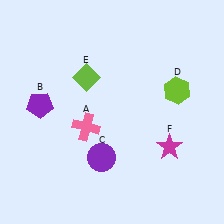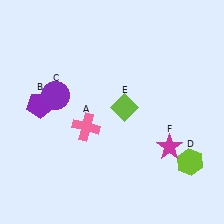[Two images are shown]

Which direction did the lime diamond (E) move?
The lime diamond (E) moved right.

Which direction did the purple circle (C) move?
The purple circle (C) moved up.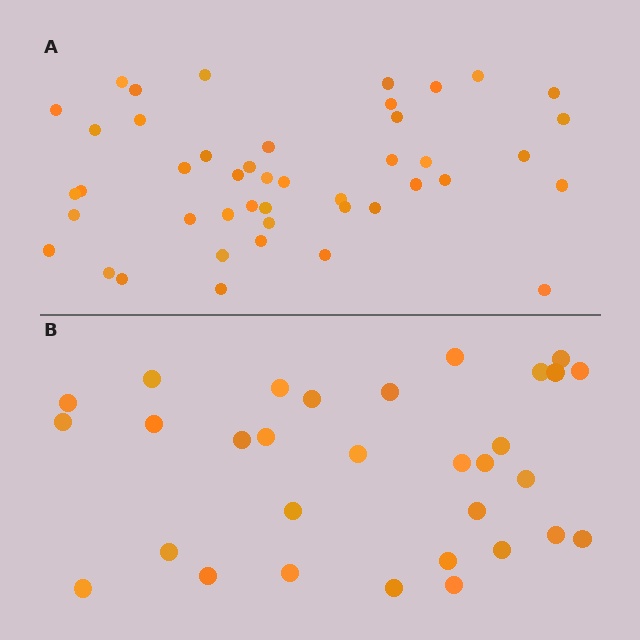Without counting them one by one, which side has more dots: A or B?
Region A (the top region) has more dots.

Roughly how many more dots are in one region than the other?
Region A has approximately 15 more dots than region B.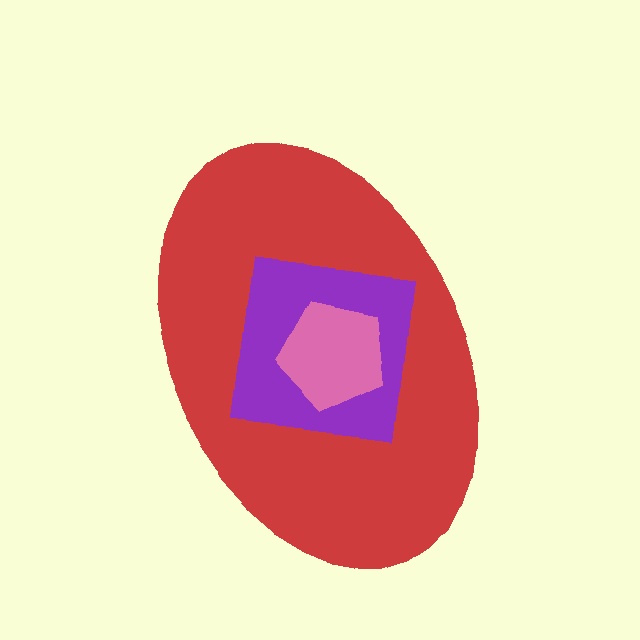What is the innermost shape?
The pink pentagon.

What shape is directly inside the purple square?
The pink pentagon.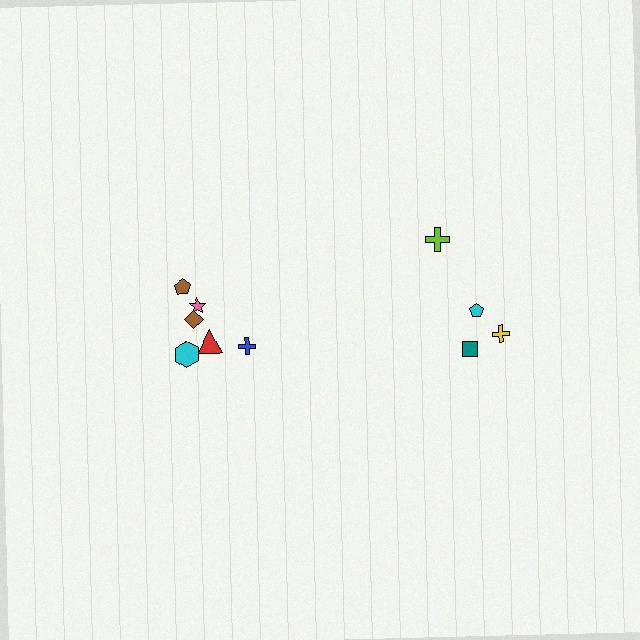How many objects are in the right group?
There are 4 objects.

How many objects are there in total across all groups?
There are 10 objects.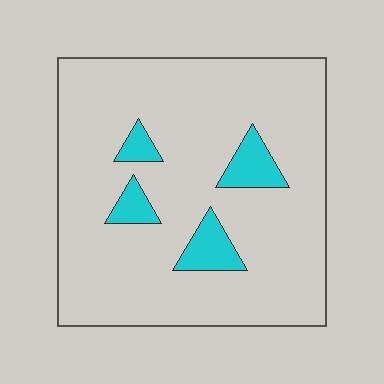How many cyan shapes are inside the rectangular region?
4.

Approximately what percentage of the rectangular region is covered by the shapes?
Approximately 10%.